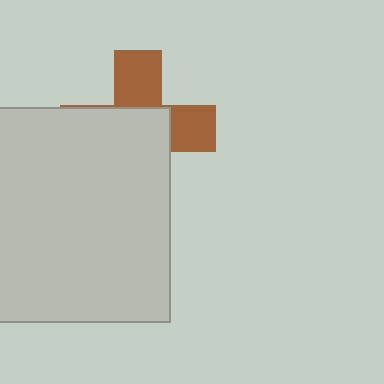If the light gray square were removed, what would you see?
You would see the complete brown cross.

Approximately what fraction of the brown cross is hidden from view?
Roughly 61% of the brown cross is hidden behind the light gray square.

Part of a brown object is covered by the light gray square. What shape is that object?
It is a cross.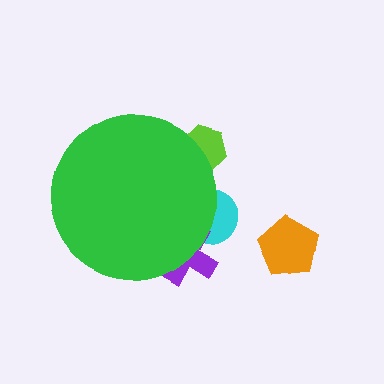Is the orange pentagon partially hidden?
No, the orange pentagon is fully visible.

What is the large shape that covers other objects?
A green circle.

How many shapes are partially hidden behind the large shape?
3 shapes are partially hidden.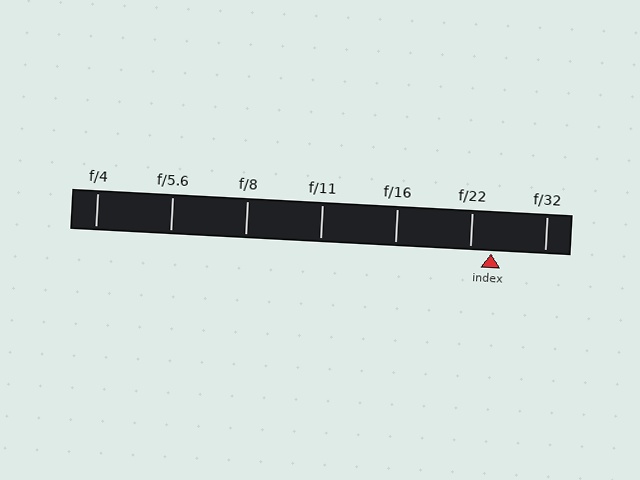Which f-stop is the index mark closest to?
The index mark is closest to f/22.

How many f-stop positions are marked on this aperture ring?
There are 7 f-stop positions marked.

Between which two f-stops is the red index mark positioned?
The index mark is between f/22 and f/32.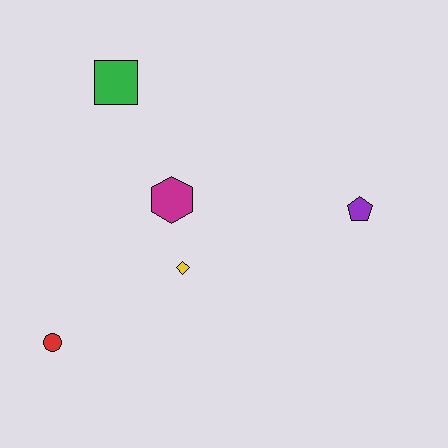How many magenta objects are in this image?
There is 1 magenta object.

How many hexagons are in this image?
There is 1 hexagon.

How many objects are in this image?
There are 5 objects.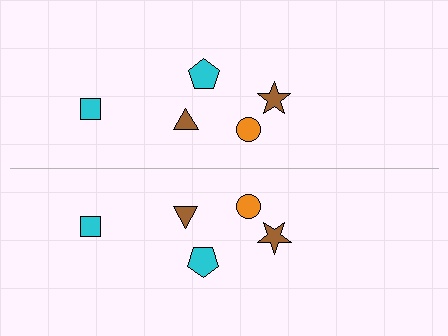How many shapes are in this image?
There are 10 shapes in this image.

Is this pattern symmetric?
Yes, this pattern has bilateral (reflection) symmetry.